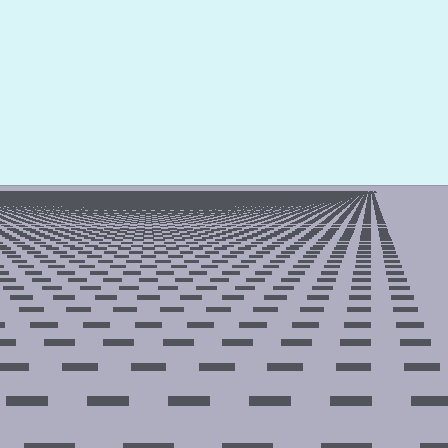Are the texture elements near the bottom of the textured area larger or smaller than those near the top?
Larger. Near the bottom, elements are closer to the viewer and appear at a bigger on-screen size.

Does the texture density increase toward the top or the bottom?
Density increases toward the top.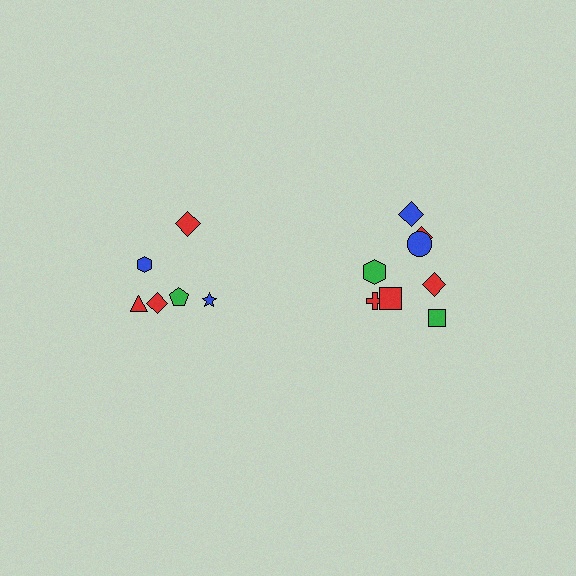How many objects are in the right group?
There are 8 objects.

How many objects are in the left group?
There are 6 objects.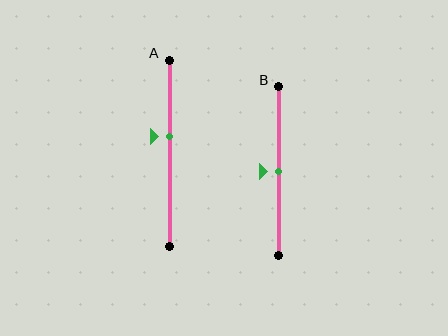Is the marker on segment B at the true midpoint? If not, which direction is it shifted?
Yes, the marker on segment B is at the true midpoint.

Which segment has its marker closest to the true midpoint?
Segment B has its marker closest to the true midpoint.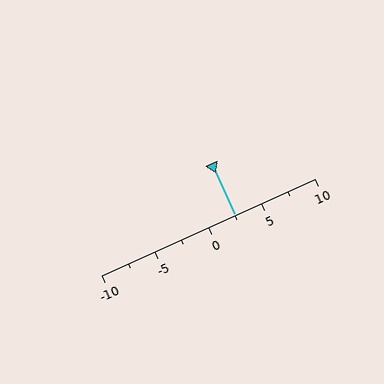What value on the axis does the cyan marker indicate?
The marker indicates approximately 2.5.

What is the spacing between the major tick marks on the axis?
The major ticks are spaced 5 apart.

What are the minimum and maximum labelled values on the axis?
The axis runs from -10 to 10.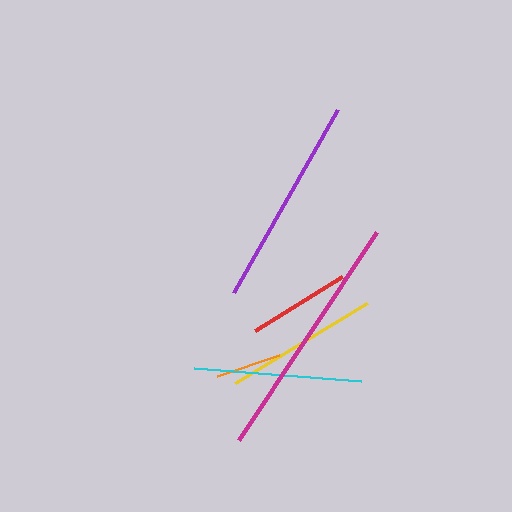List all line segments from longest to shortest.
From longest to shortest: magenta, purple, cyan, yellow, red, orange.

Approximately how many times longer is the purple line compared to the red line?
The purple line is approximately 2.1 times the length of the red line.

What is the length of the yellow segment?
The yellow segment is approximately 154 pixels long.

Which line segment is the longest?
The magenta line is the longest at approximately 249 pixels.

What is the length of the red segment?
The red segment is approximately 102 pixels long.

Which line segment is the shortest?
The orange line is the shortest at approximately 65 pixels.